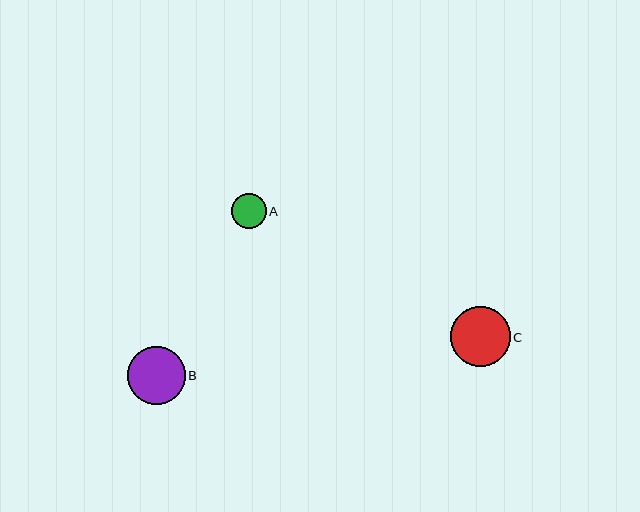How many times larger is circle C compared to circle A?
Circle C is approximately 1.7 times the size of circle A.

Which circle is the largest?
Circle C is the largest with a size of approximately 60 pixels.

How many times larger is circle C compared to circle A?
Circle C is approximately 1.7 times the size of circle A.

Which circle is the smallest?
Circle A is the smallest with a size of approximately 35 pixels.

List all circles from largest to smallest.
From largest to smallest: C, B, A.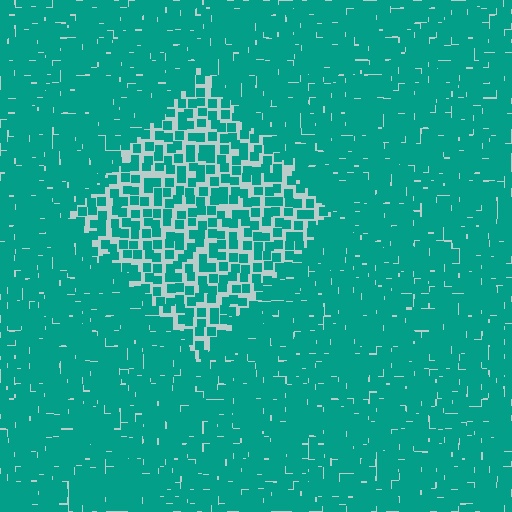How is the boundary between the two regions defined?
The boundary is defined by a change in element density (approximately 2.1x ratio). All elements are the same color, size, and shape.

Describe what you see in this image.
The image contains small teal elements arranged at two different densities. A diamond-shaped region is visible where the elements are less densely packed than the surrounding area.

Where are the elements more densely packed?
The elements are more densely packed outside the diamond boundary.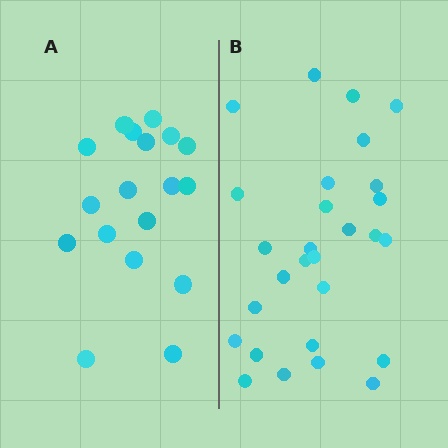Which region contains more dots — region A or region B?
Region B (the right region) has more dots.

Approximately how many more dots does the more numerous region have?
Region B has roughly 10 or so more dots than region A.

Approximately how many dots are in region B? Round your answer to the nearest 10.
About 30 dots. (The exact count is 28, which rounds to 30.)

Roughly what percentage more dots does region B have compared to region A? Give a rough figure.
About 55% more.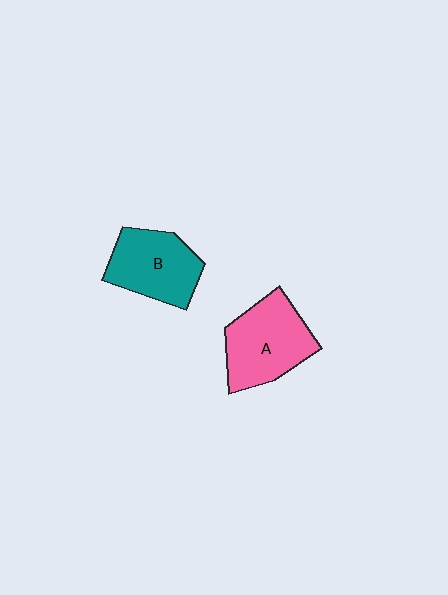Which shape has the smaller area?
Shape B (teal).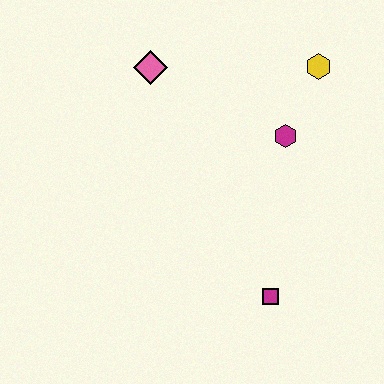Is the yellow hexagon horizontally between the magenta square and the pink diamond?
No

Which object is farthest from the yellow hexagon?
The magenta square is farthest from the yellow hexagon.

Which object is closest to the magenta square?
The magenta hexagon is closest to the magenta square.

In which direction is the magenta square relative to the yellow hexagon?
The magenta square is below the yellow hexagon.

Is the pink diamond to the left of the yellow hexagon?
Yes